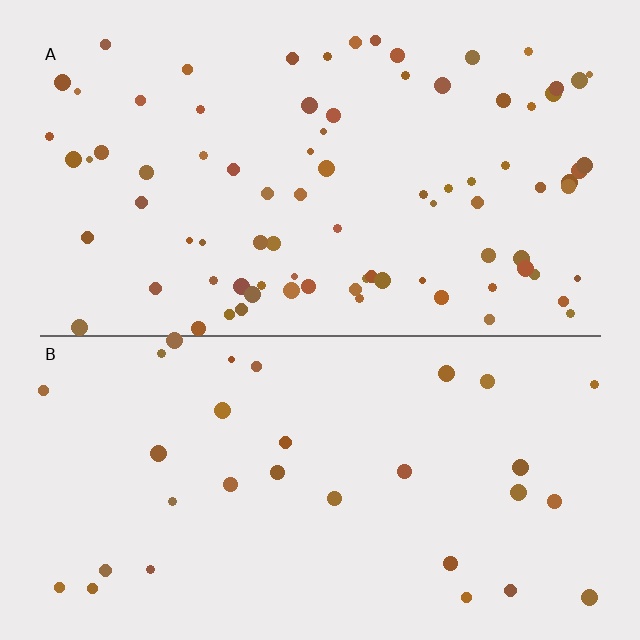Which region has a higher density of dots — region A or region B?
A (the top).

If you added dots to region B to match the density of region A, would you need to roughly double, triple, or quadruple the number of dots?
Approximately triple.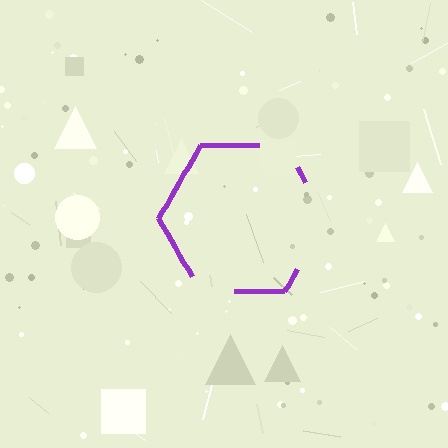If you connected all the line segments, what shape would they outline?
They would outline a hexagon.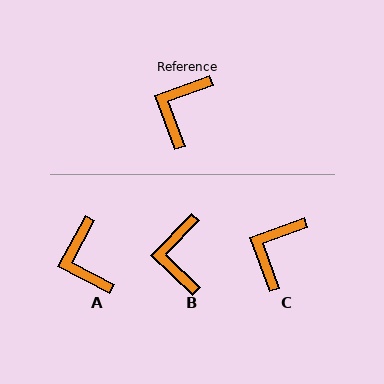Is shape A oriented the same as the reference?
No, it is off by about 42 degrees.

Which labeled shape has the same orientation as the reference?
C.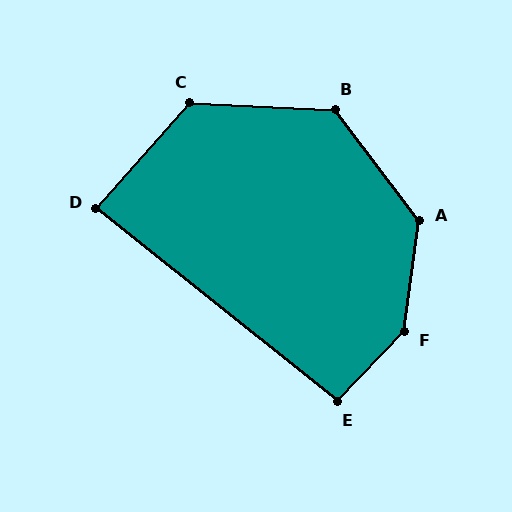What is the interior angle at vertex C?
Approximately 129 degrees (obtuse).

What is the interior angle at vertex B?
Approximately 129 degrees (obtuse).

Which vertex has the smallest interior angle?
D, at approximately 87 degrees.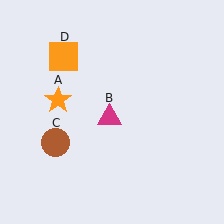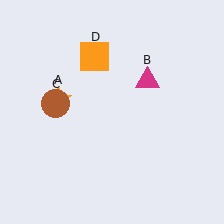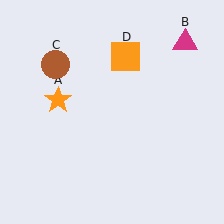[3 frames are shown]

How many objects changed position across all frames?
3 objects changed position: magenta triangle (object B), brown circle (object C), orange square (object D).